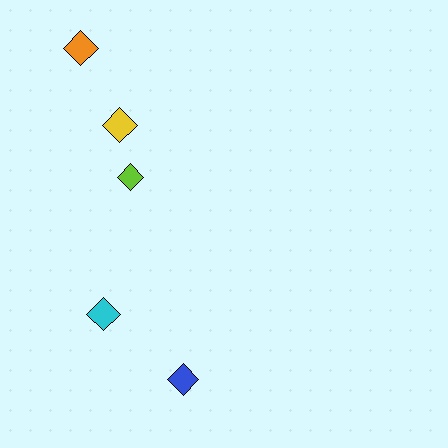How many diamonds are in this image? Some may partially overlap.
There are 5 diamonds.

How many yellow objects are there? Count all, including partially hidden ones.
There is 1 yellow object.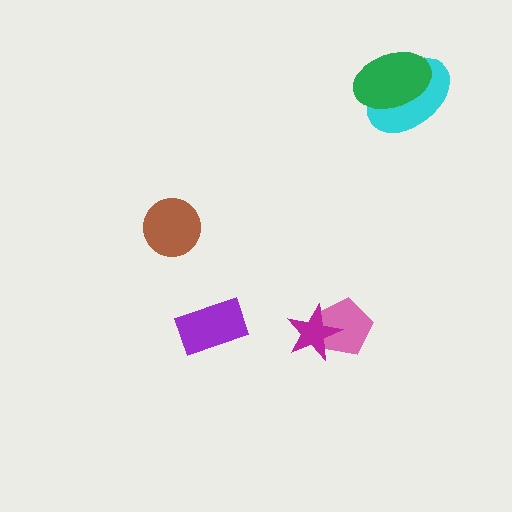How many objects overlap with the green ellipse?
1 object overlaps with the green ellipse.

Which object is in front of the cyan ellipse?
The green ellipse is in front of the cyan ellipse.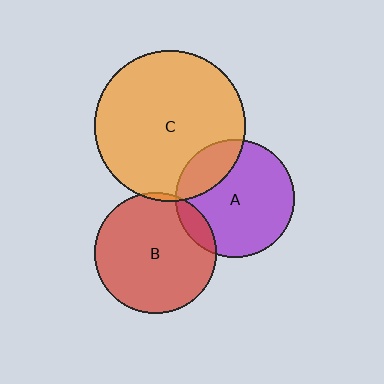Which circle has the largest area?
Circle C (orange).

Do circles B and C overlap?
Yes.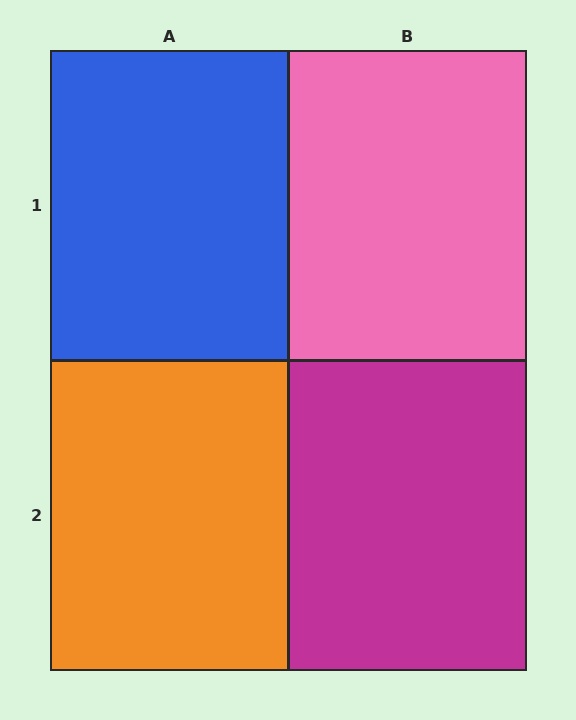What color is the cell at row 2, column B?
Magenta.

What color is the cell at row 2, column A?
Orange.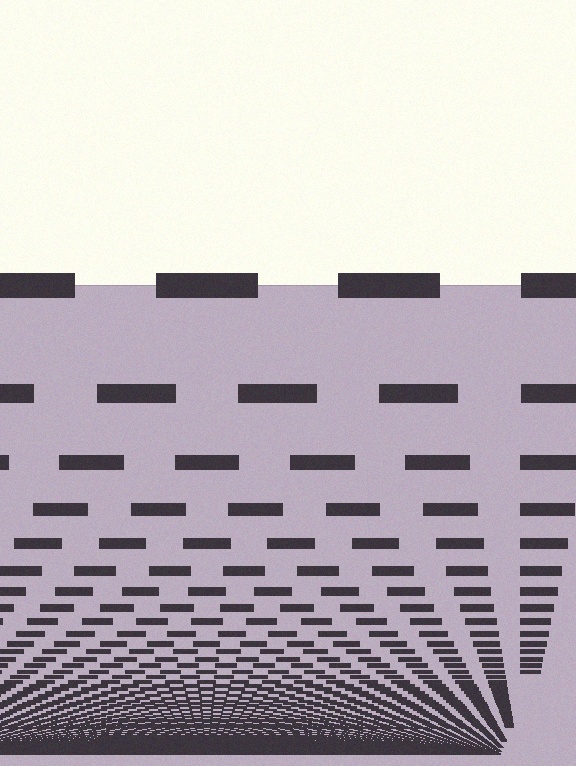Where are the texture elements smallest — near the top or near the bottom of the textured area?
Near the bottom.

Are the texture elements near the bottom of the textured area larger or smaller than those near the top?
Smaller. The gradient is inverted — elements near the bottom are smaller and denser.